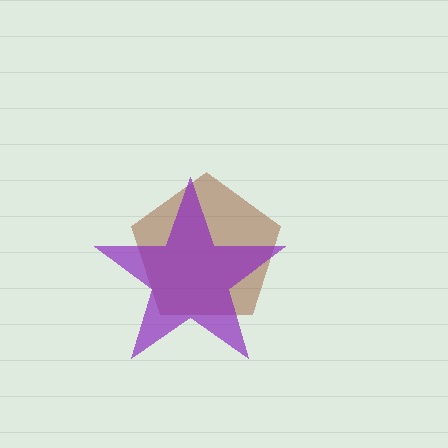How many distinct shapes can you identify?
There are 2 distinct shapes: a brown pentagon, a purple star.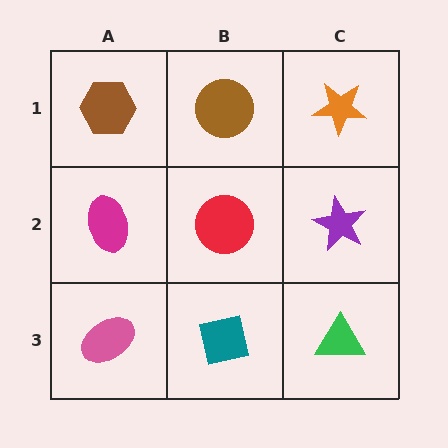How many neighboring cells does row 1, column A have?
2.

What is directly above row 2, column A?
A brown hexagon.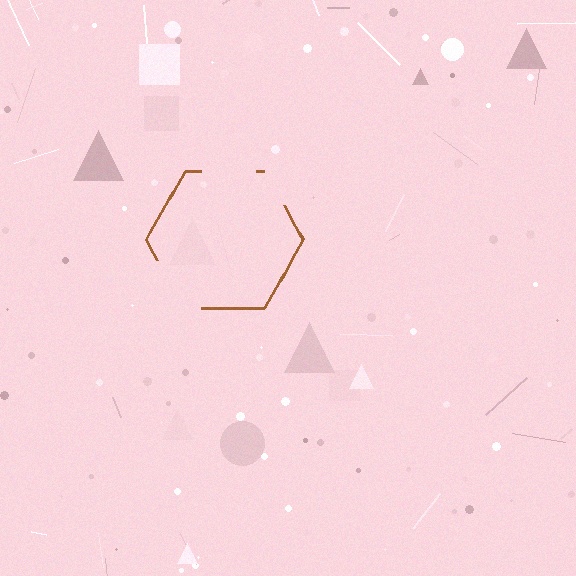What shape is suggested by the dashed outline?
The dashed outline suggests a hexagon.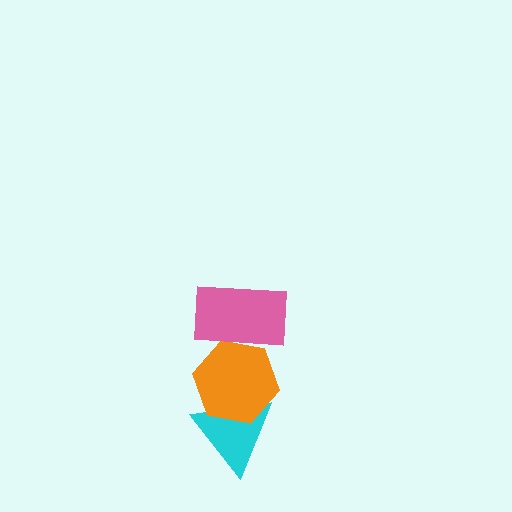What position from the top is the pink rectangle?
The pink rectangle is 1st from the top.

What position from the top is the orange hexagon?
The orange hexagon is 2nd from the top.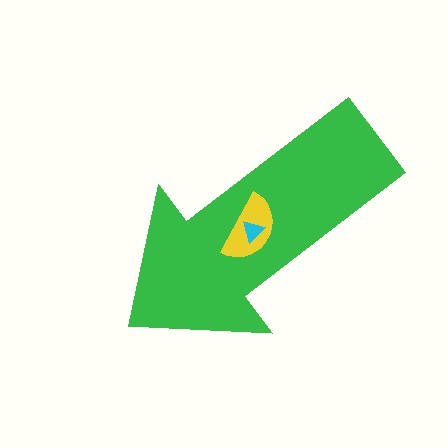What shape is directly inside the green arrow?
The yellow semicircle.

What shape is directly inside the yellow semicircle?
The cyan triangle.